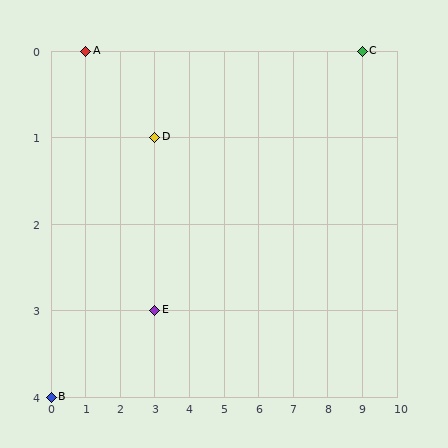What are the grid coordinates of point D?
Point D is at grid coordinates (3, 1).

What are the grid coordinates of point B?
Point B is at grid coordinates (0, 4).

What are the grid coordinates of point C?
Point C is at grid coordinates (9, 0).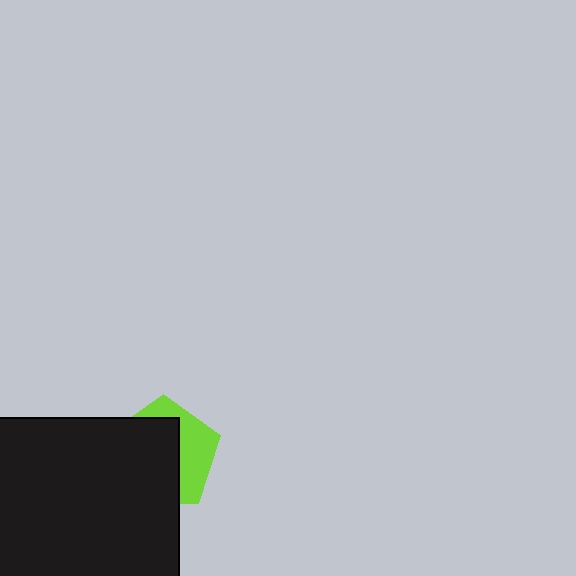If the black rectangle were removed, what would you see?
You would see the complete lime pentagon.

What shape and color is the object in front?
The object in front is a black rectangle.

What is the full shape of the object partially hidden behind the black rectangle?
The partially hidden object is a lime pentagon.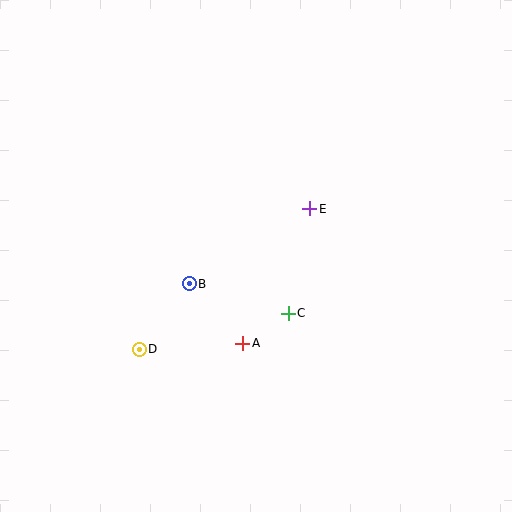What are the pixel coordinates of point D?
Point D is at (139, 349).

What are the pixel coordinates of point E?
Point E is at (310, 209).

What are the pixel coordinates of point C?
Point C is at (288, 313).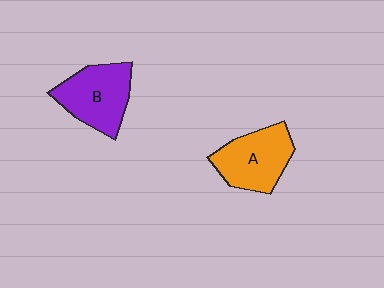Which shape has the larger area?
Shape B (purple).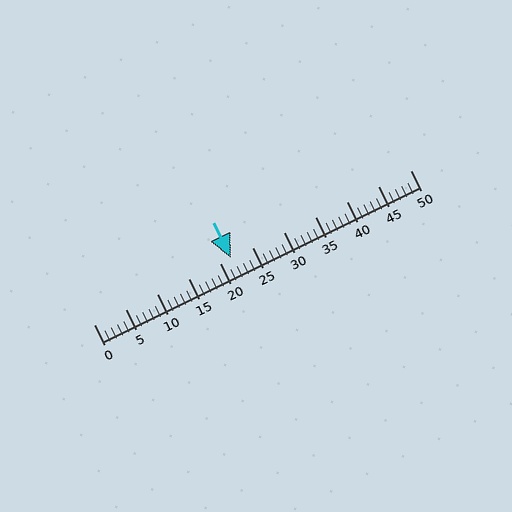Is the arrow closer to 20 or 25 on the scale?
The arrow is closer to 20.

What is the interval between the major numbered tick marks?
The major tick marks are spaced 5 units apart.